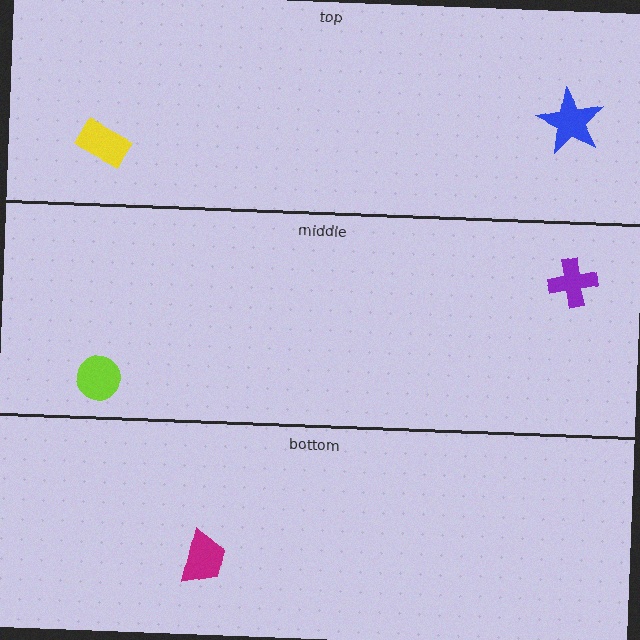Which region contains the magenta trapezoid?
The bottom region.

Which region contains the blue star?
The top region.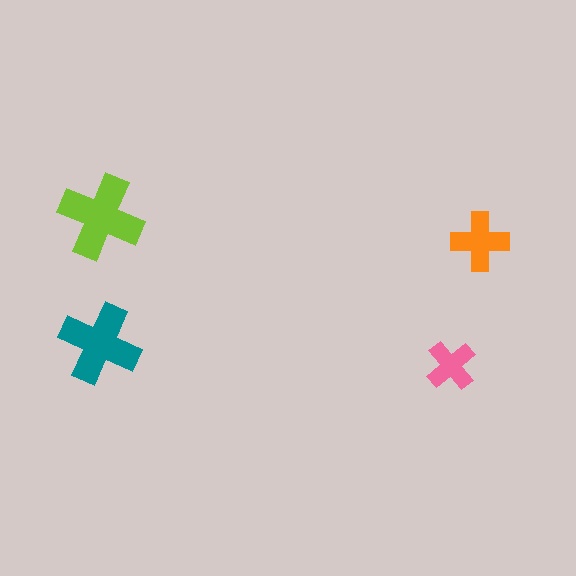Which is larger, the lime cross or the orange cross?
The lime one.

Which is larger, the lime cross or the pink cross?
The lime one.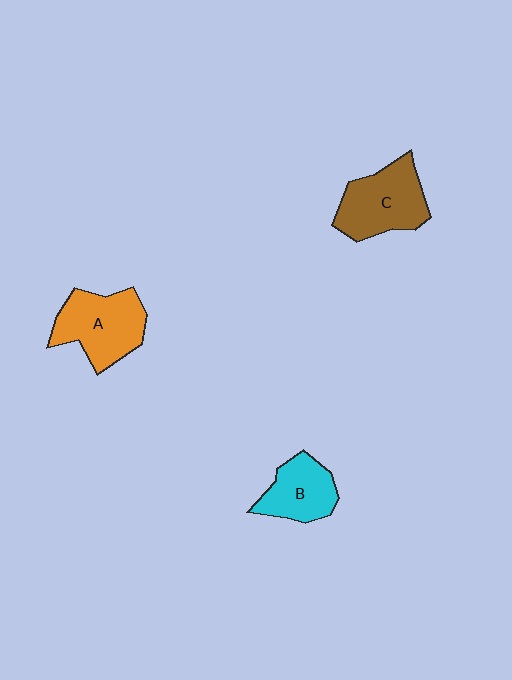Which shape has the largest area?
Shape A (orange).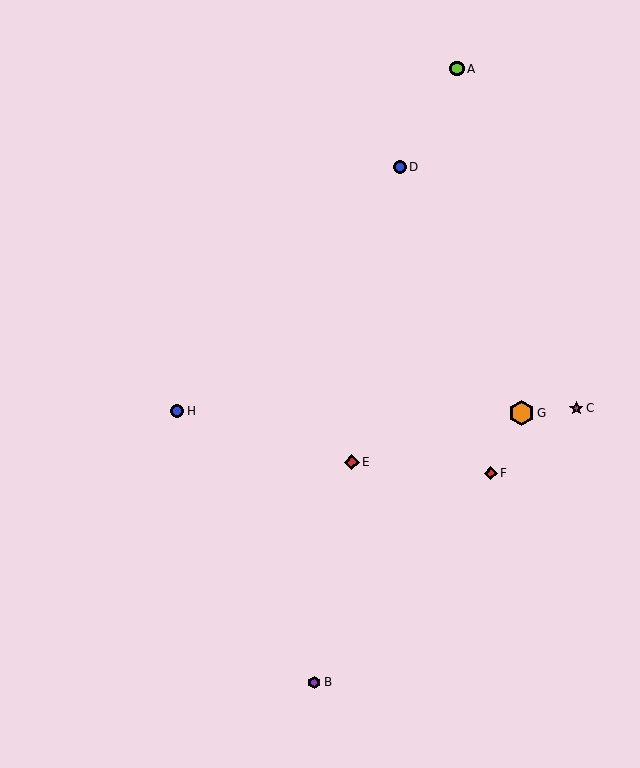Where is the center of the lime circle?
The center of the lime circle is at (457, 69).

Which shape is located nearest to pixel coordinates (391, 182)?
The blue circle (labeled D) at (400, 167) is nearest to that location.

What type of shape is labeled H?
Shape H is a blue circle.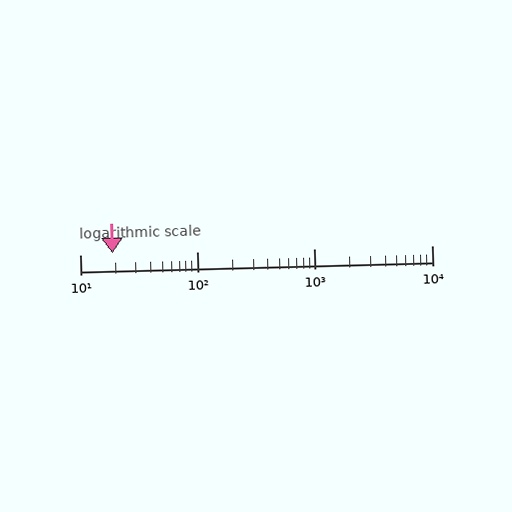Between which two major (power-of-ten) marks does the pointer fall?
The pointer is between 10 and 100.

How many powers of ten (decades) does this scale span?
The scale spans 3 decades, from 10 to 10000.